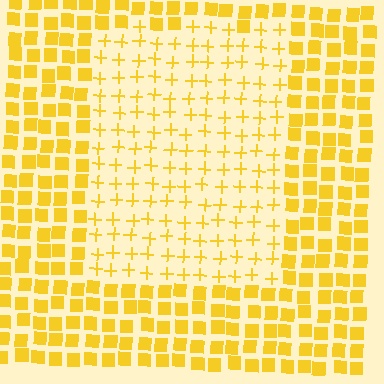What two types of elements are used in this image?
The image uses plus signs inside the rectangle region and squares outside it.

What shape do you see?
I see a rectangle.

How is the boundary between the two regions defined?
The boundary is defined by a change in element shape: plus signs inside vs. squares outside. All elements share the same color and spacing.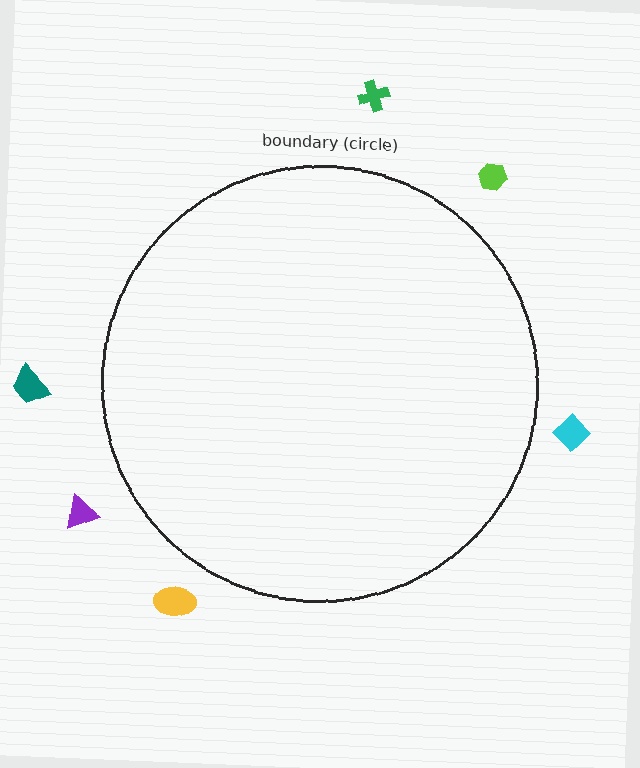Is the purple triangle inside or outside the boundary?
Outside.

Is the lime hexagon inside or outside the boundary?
Outside.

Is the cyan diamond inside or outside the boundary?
Outside.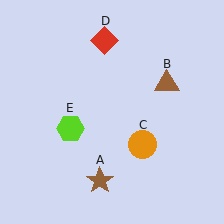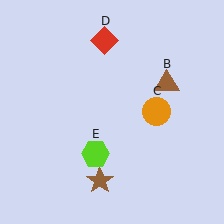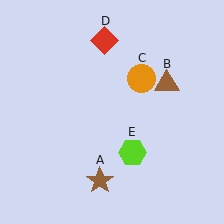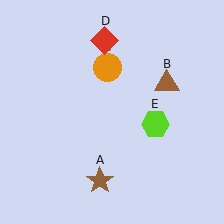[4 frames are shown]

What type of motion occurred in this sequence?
The orange circle (object C), lime hexagon (object E) rotated counterclockwise around the center of the scene.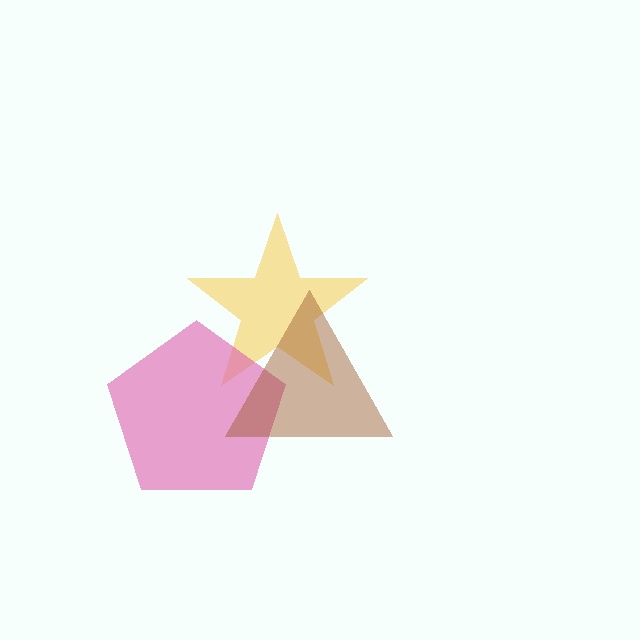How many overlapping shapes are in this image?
There are 3 overlapping shapes in the image.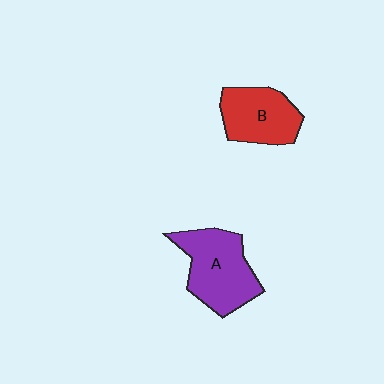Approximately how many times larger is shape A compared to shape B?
Approximately 1.3 times.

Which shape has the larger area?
Shape A (purple).